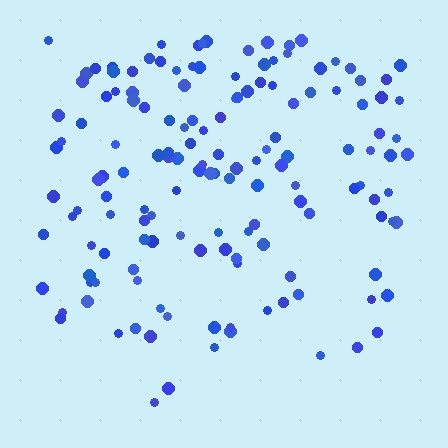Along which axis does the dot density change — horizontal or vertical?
Vertical.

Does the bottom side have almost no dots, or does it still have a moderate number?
Still a moderate number, just noticeably fewer than the top.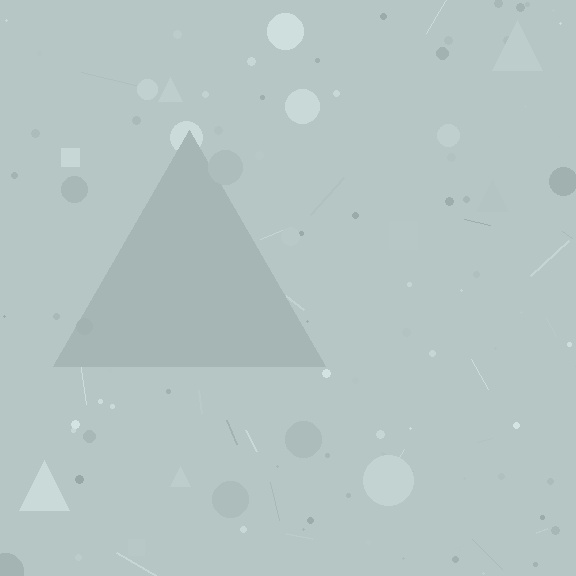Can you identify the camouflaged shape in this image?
The camouflaged shape is a triangle.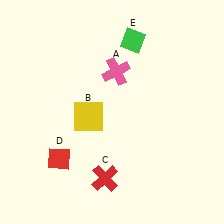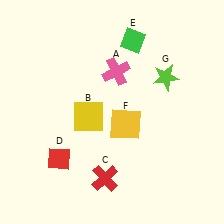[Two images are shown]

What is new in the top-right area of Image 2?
A lime star (G) was added in the top-right area of Image 2.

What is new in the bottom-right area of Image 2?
A yellow square (F) was added in the bottom-right area of Image 2.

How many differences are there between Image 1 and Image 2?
There are 2 differences between the two images.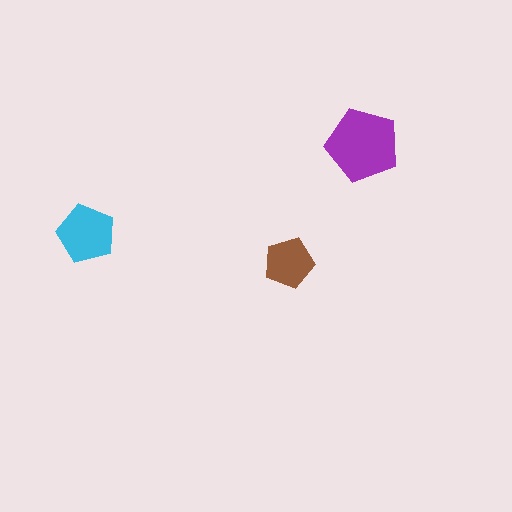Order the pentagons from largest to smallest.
the purple one, the cyan one, the brown one.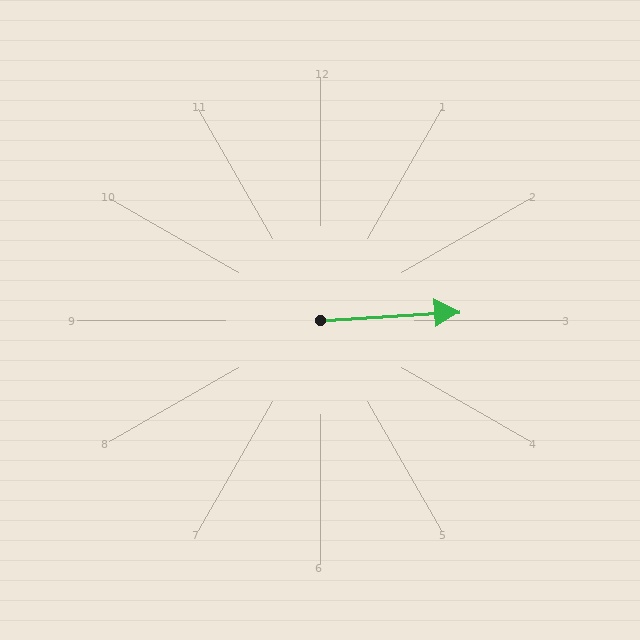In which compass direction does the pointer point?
East.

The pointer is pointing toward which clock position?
Roughly 3 o'clock.